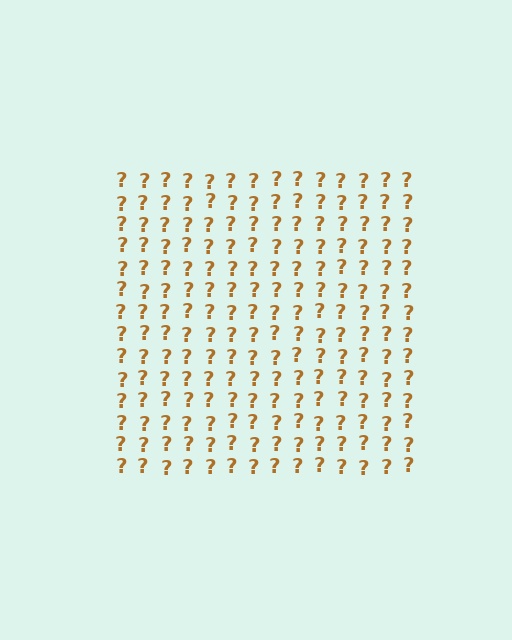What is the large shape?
The large shape is a square.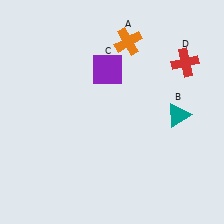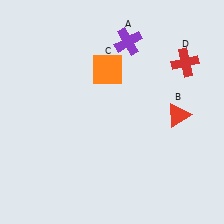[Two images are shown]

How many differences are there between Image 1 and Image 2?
There are 3 differences between the two images.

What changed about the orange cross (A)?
In Image 1, A is orange. In Image 2, it changed to purple.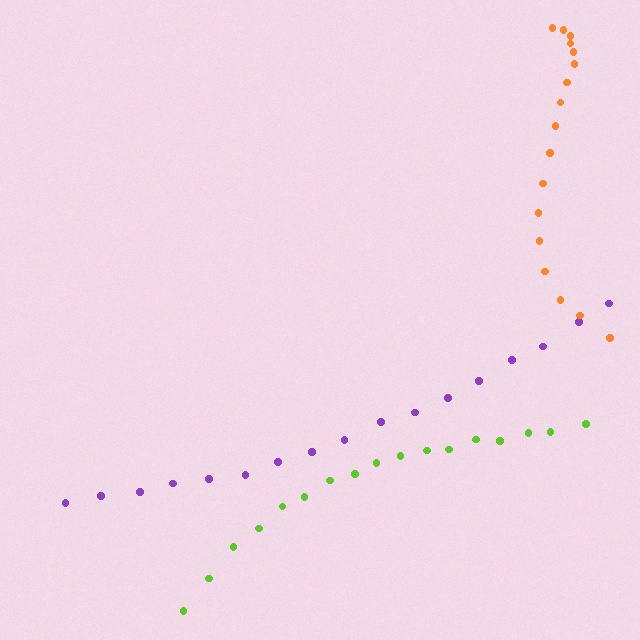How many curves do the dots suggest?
There are 3 distinct paths.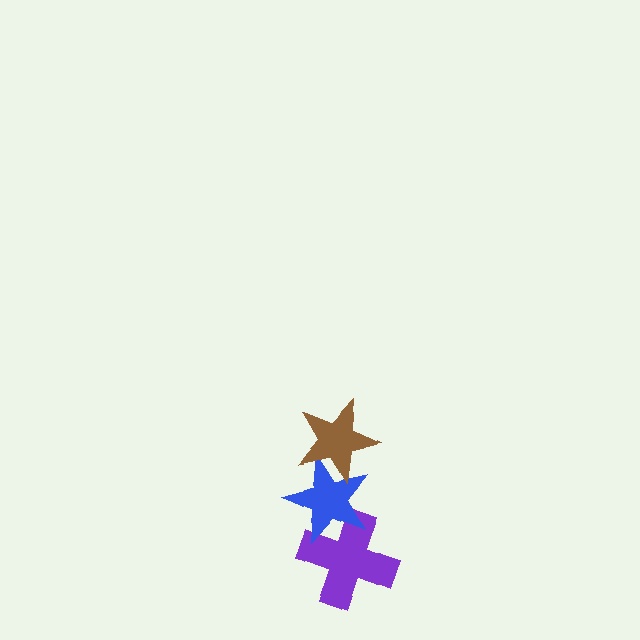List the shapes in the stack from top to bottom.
From top to bottom: the brown star, the blue star, the purple cross.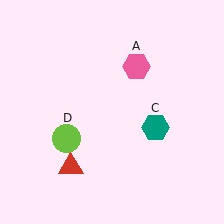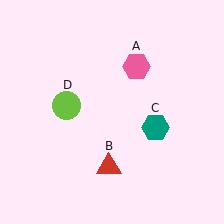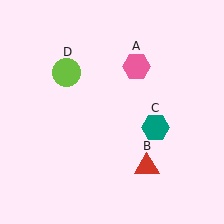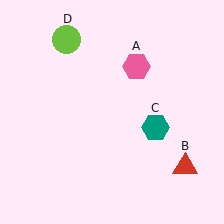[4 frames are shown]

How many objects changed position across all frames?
2 objects changed position: red triangle (object B), lime circle (object D).